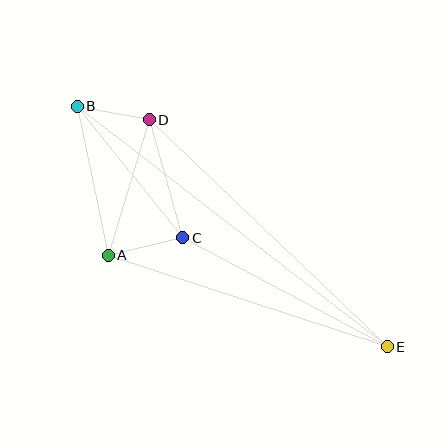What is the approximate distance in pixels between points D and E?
The distance between D and E is approximately 329 pixels.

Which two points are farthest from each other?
Points B and E are farthest from each other.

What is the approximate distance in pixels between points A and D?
The distance between A and D is approximately 142 pixels.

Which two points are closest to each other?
Points B and D are closest to each other.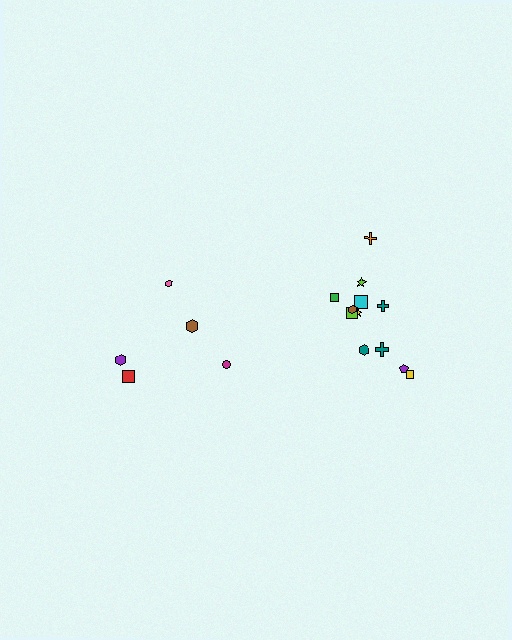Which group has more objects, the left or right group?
The right group.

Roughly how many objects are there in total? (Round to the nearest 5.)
Roughly 15 objects in total.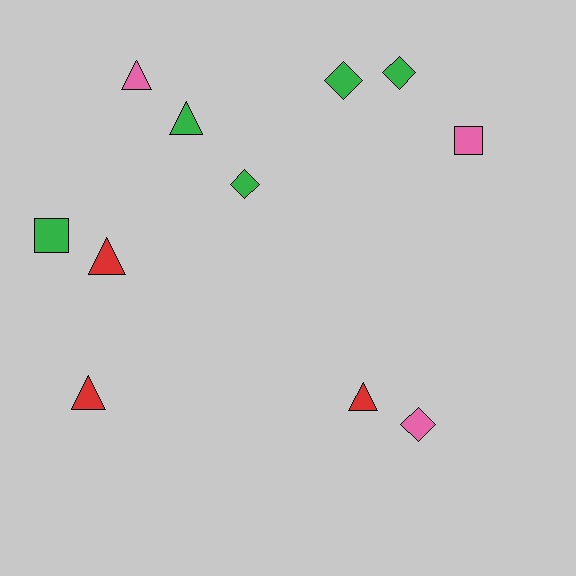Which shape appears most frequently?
Triangle, with 5 objects.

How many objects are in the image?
There are 11 objects.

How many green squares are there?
There is 1 green square.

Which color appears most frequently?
Green, with 5 objects.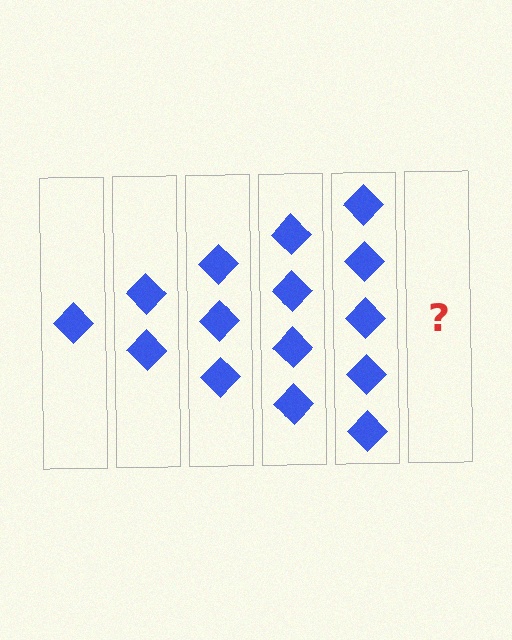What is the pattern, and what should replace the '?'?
The pattern is that each step adds one more diamond. The '?' should be 6 diamonds.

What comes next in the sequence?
The next element should be 6 diamonds.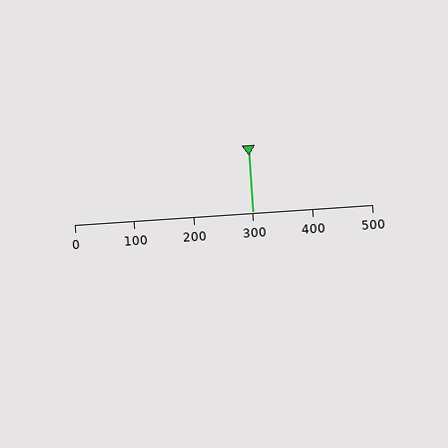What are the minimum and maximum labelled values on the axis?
The axis runs from 0 to 500.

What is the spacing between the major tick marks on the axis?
The major ticks are spaced 100 apart.